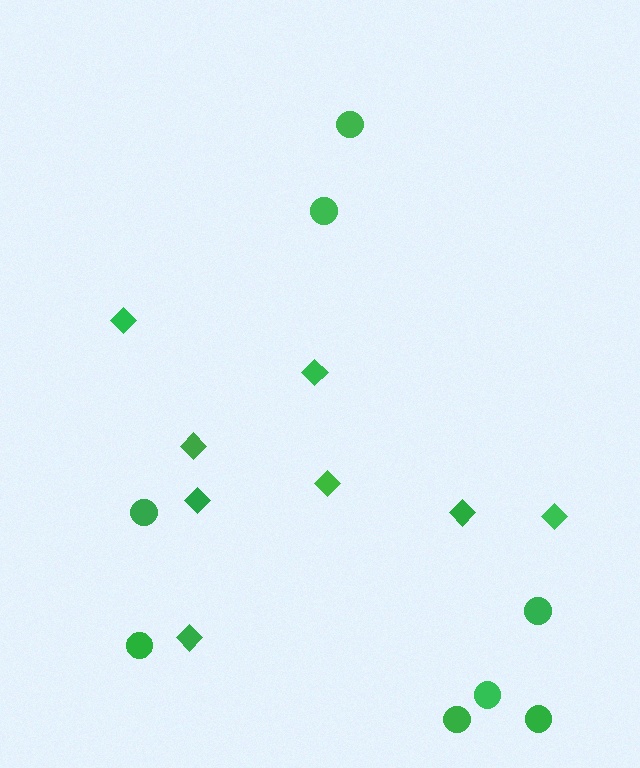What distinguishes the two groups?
There are 2 groups: one group of diamonds (8) and one group of circles (8).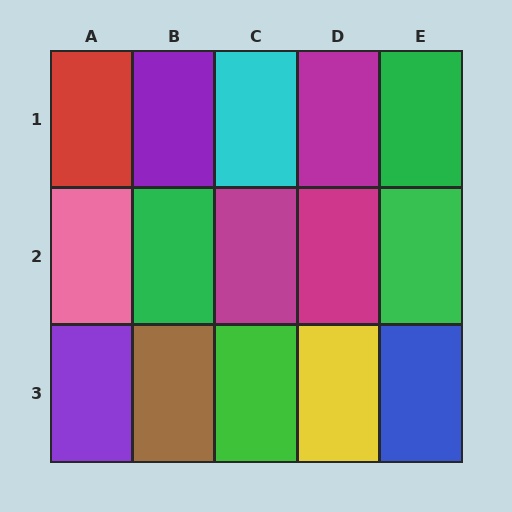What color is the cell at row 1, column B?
Purple.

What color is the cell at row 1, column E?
Green.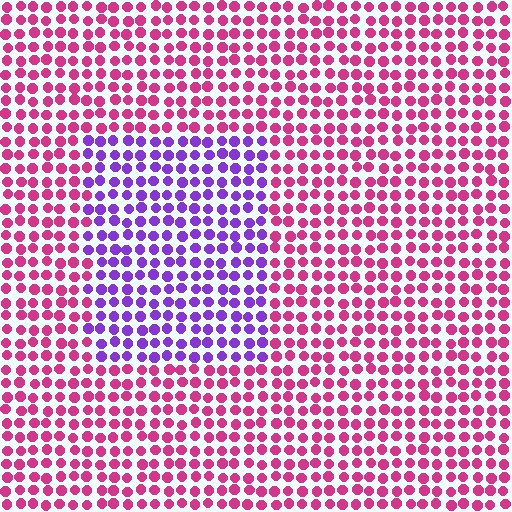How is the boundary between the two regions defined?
The boundary is defined purely by a slight shift in hue (about 57 degrees). Spacing, size, and orientation are identical on both sides.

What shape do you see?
I see a rectangle.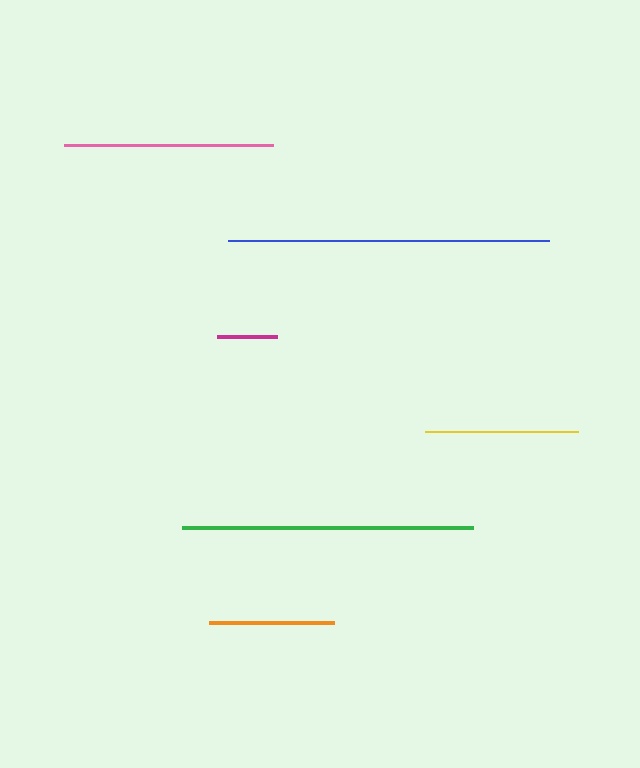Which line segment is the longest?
The blue line is the longest at approximately 321 pixels.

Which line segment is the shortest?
The magenta line is the shortest at approximately 60 pixels.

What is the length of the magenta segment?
The magenta segment is approximately 60 pixels long.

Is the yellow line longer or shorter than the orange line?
The yellow line is longer than the orange line.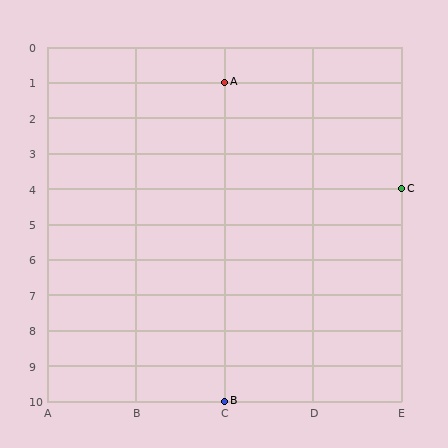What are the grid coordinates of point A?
Point A is at grid coordinates (C, 1).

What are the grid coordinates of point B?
Point B is at grid coordinates (C, 10).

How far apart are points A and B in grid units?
Points A and B are 9 rows apart.